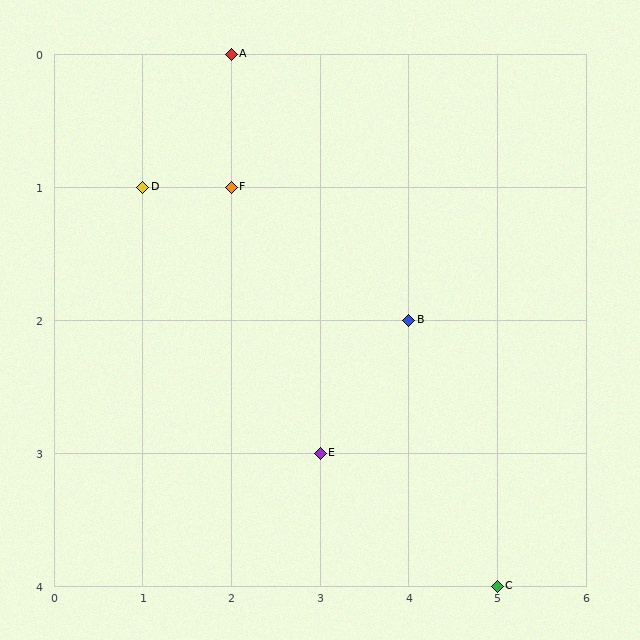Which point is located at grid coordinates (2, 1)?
Point F is at (2, 1).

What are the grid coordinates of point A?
Point A is at grid coordinates (2, 0).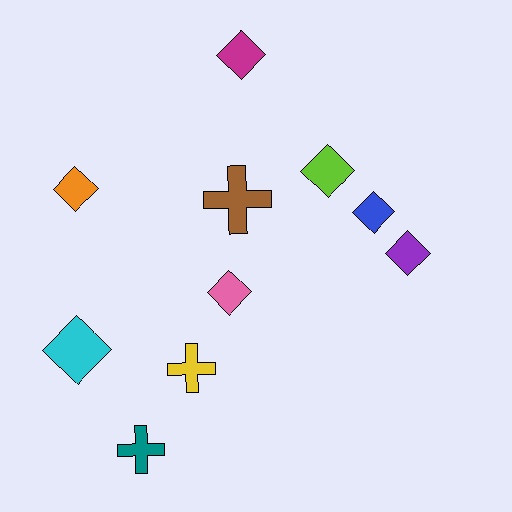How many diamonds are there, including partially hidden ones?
There are 7 diamonds.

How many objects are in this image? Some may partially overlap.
There are 10 objects.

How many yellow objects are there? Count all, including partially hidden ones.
There is 1 yellow object.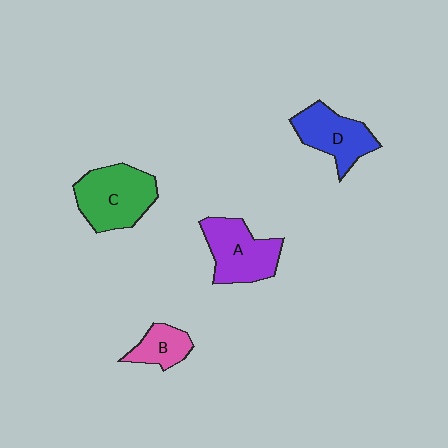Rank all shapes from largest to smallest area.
From largest to smallest: C (green), A (purple), D (blue), B (pink).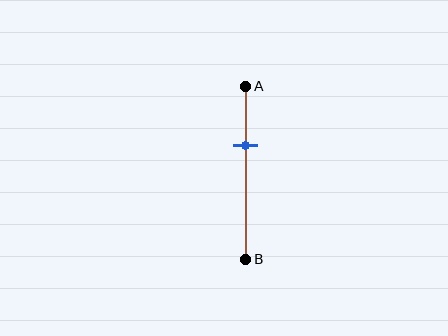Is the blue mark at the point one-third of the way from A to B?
Yes, the mark is approximately at the one-third point.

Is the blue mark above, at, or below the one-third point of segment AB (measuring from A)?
The blue mark is approximately at the one-third point of segment AB.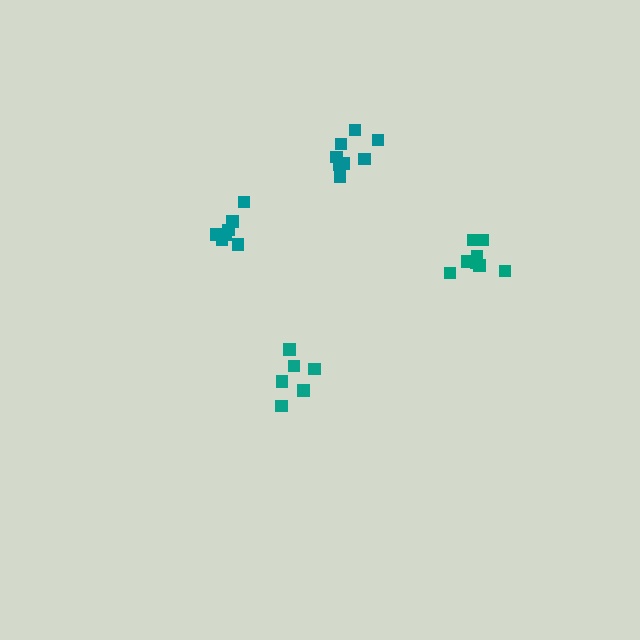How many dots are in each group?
Group 1: 8 dots, Group 2: 6 dots, Group 3: 9 dots, Group 4: 7 dots (30 total).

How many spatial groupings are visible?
There are 4 spatial groupings.